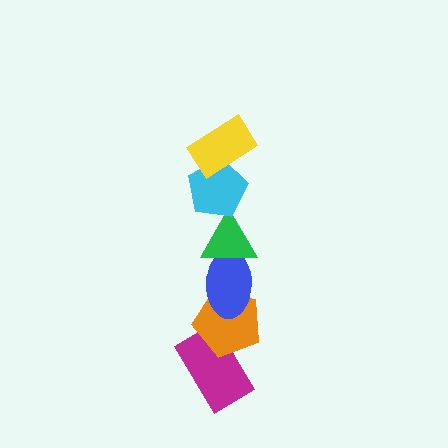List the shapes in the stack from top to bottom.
From top to bottom: the yellow rectangle, the cyan pentagon, the green triangle, the blue ellipse, the orange pentagon, the magenta rectangle.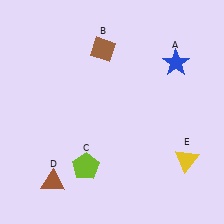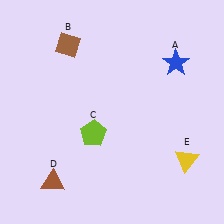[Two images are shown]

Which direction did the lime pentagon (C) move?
The lime pentagon (C) moved up.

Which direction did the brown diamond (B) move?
The brown diamond (B) moved left.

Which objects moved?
The objects that moved are: the brown diamond (B), the lime pentagon (C).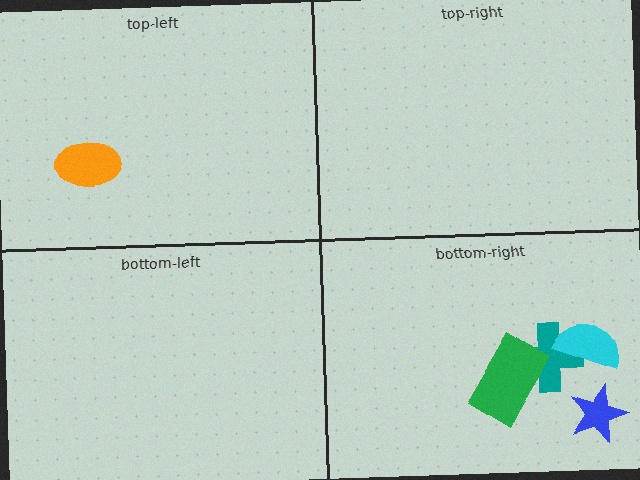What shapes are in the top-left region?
The orange ellipse.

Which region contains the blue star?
The bottom-right region.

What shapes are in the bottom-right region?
The blue star, the teal cross, the green rectangle, the cyan semicircle.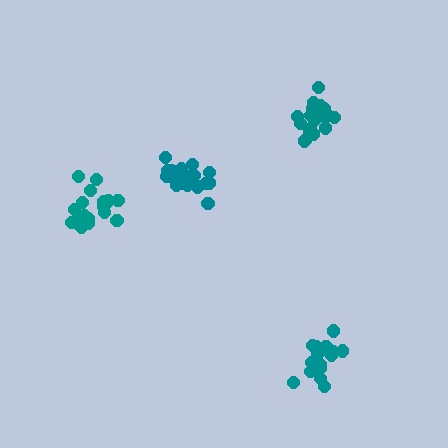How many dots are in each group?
Group 1: 16 dots, Group 2: 20 dots, Group 3: 17 dots, Group 4: 21 dots (74 total).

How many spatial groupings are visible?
There are 4 spatial groupings.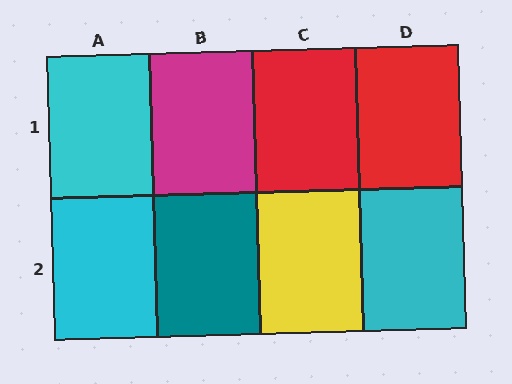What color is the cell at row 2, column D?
Cyan.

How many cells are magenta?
1 cell is magenta.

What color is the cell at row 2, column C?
Yellow.